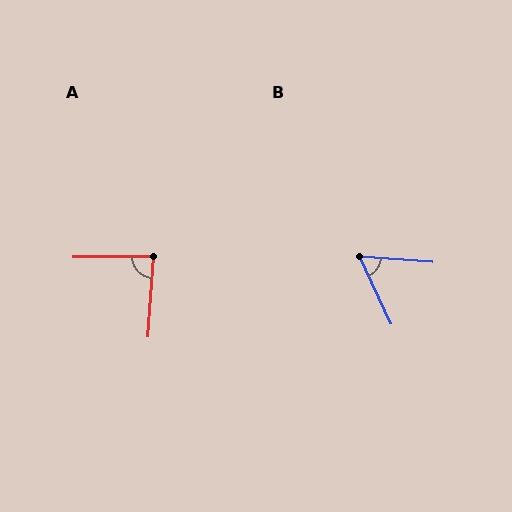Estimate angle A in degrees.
Approximately 86 degrees.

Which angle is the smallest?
B, at approximately 60 degrees.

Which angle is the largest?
A, at approximately 86 degrees.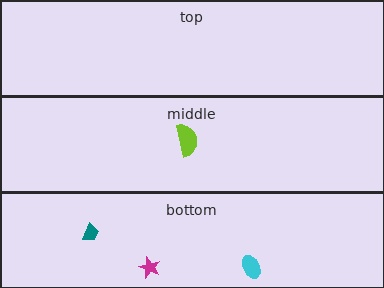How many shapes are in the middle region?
1.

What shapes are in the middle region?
The lime semicircle.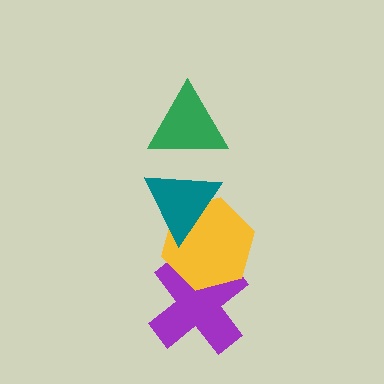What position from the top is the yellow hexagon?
The yellow hexagon is 3rd from the top.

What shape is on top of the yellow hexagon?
The teal triangle is on top of the yellow hexagon.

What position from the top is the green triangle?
The green triangle is 1st from the top.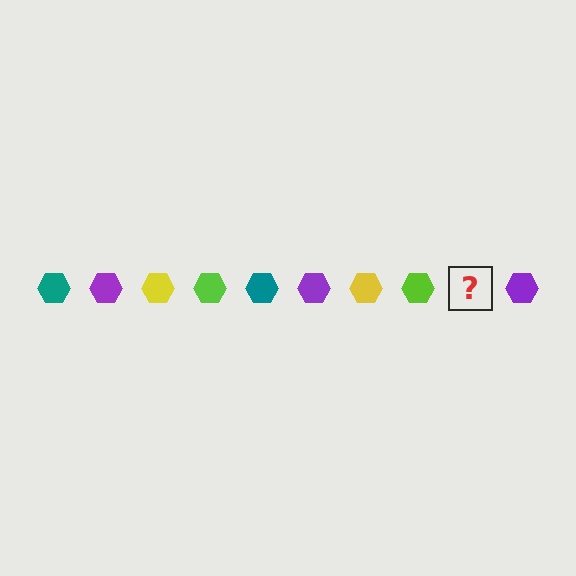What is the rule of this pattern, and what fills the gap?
The rule is that the pattern cycles through teal, purple, yellow, lime hexagons. The gap should be filled with a teal hexagon.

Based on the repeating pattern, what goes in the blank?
The blank should be a teal hexagon.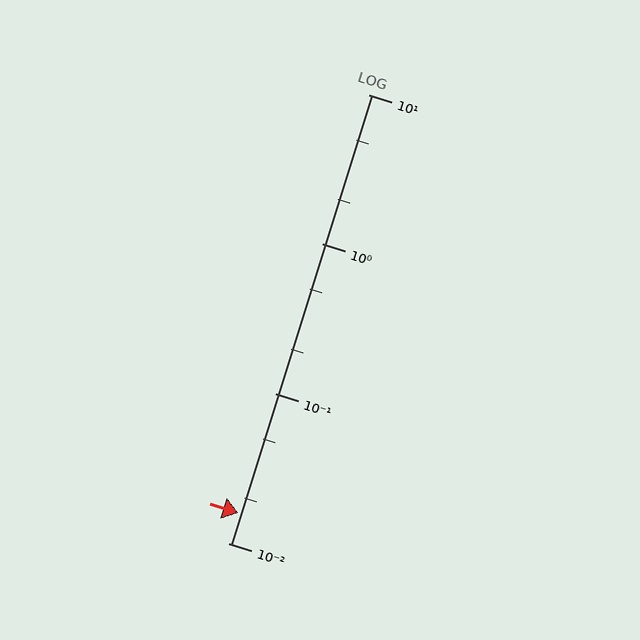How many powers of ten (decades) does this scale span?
The scale spans 3 decades, from 0.01 to 10.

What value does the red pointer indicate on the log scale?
The pointer indicates approximately 0.016.